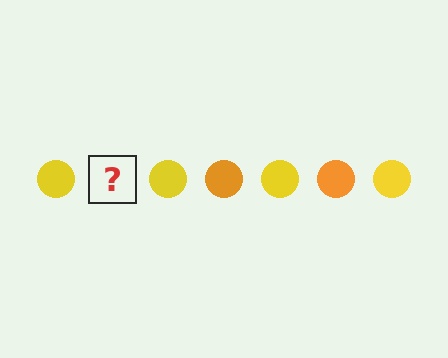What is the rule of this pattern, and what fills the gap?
The rule is that the pattern cycles through yellow, orange circles. The gap should be filled with an orange circle.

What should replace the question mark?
The question mark should be replaced with an orange circle.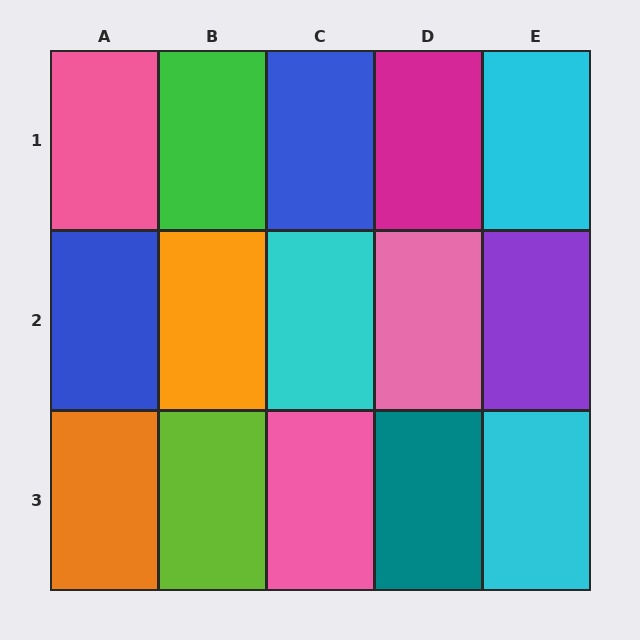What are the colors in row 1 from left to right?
Pink, green, blue, magenta, cyan.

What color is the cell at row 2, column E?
Purple.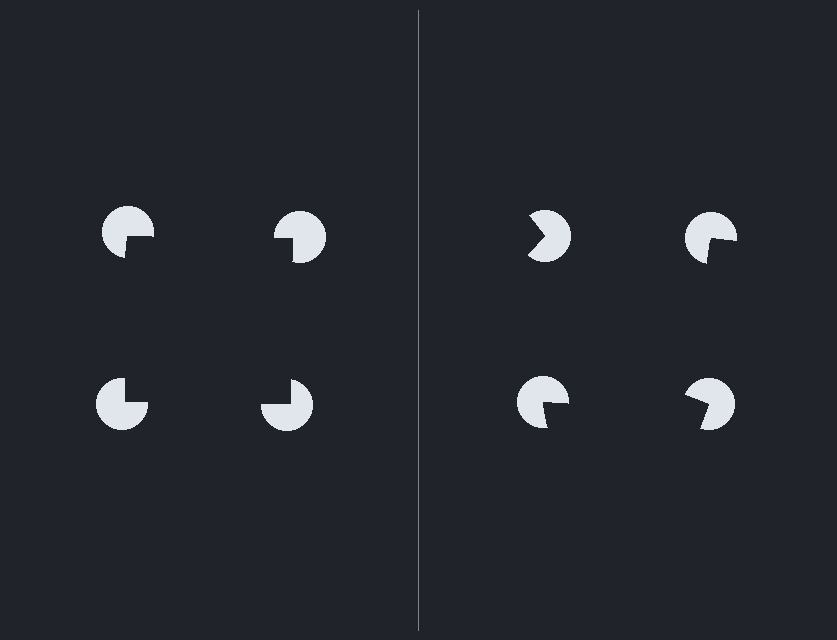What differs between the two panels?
The pac-man discs are positioned identically on both sides; only the wedge orientations differ. On the left they align to a square; on the right they are misaligned.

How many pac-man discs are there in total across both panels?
8 — 4 on each side.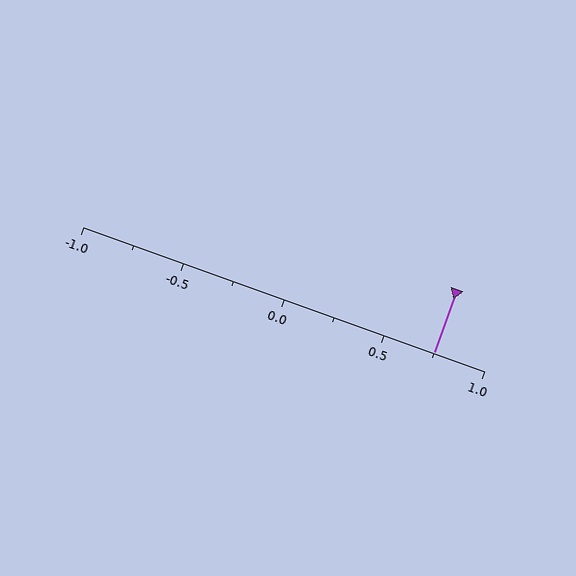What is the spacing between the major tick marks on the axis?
The major ticks are spaced 0.5 apart.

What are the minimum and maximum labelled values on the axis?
The axis runs from -1.0 to 1.0.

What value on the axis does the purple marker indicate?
The marker indicates approximately 0.75.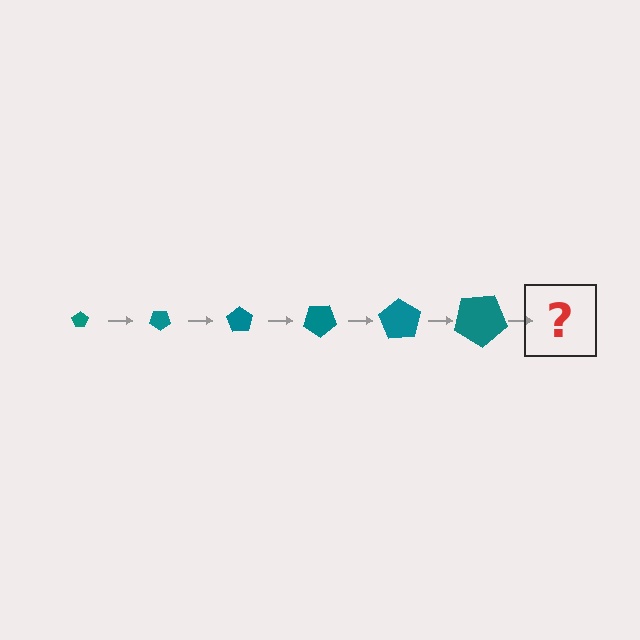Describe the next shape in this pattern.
It should be a pentagon, larger than the previous one and rotated 210 degrees from the start.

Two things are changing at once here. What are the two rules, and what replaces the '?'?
The two rules are that the pentagon grows larger each step and it rotates 35 degrees each step. The '?' should be a pentagon, larger than the previous one and rotated 210 degrees from the start.